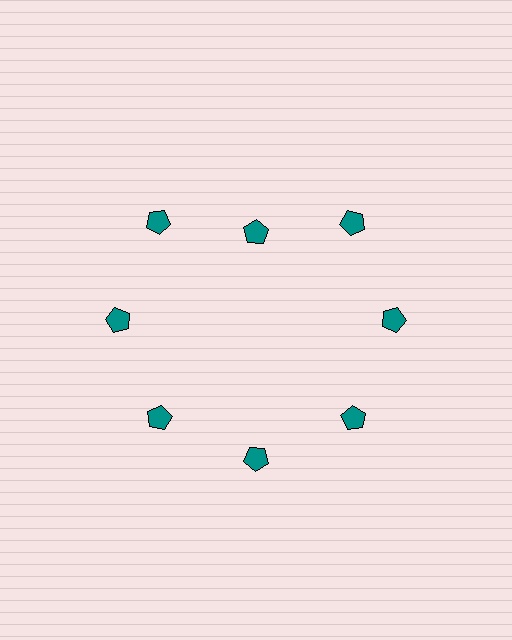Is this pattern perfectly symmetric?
No. The 8 teal pentagons are arranged in a ring, but one element near the 12 o'clock position is pulled inward toward the center, breaking the 8-fold rotational symmetry.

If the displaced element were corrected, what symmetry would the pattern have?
It would have 8-fold rotational symmetry — the pattern would map onto itself every 45 degrees.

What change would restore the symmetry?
The symmetry would be restored by moving it outward, back onto the ring so that all 8 pentagons sit at equal angles and equal distance from the center.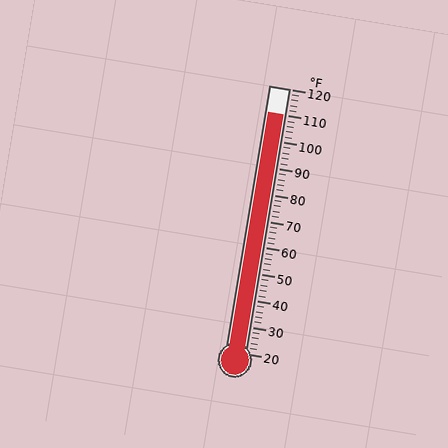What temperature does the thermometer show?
The thermometer shows approximately 110°F.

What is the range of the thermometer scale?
The thermometer scale ranges from 20°F to 120°F.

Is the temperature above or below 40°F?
The temperature is above 40°F.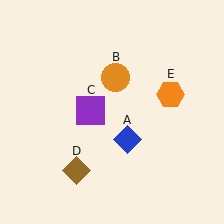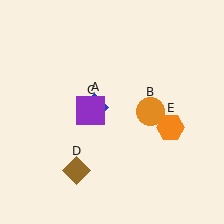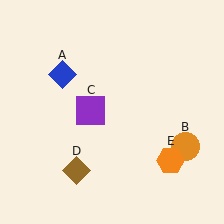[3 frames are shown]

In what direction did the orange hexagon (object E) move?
The orange hexagon (object E) moved down.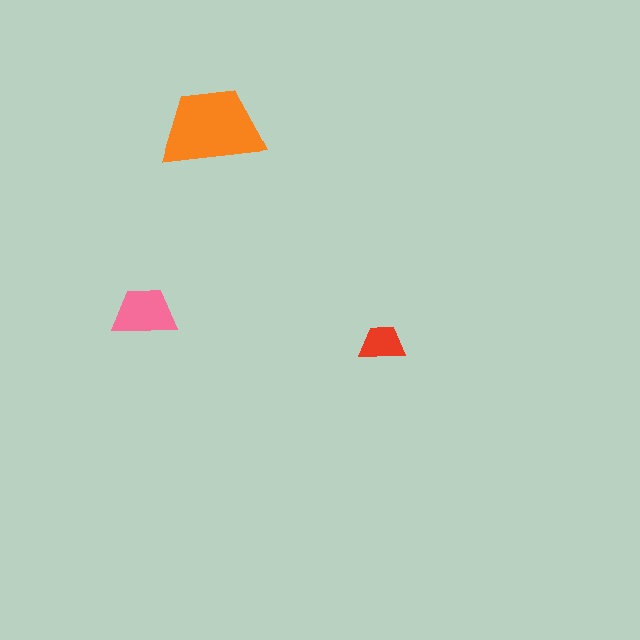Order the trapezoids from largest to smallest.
the orange one, the pink one, the red one.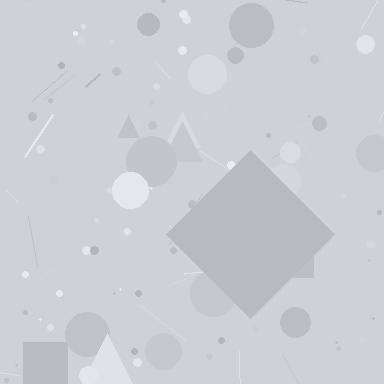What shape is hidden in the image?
A diamond is hidden in the image.